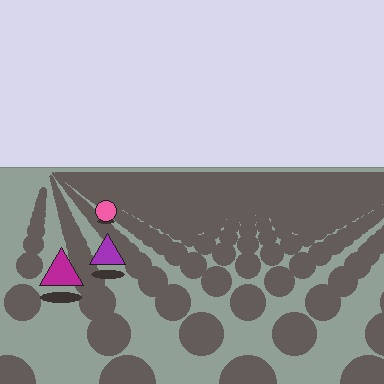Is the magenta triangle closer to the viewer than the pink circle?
Yes. The magenta triangle is closer — you can tell from the texture gradient: the ground texture is coarser near it.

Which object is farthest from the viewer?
The pink circle is farthest from the viewer. It appears smaller and the ground texture around it is denser.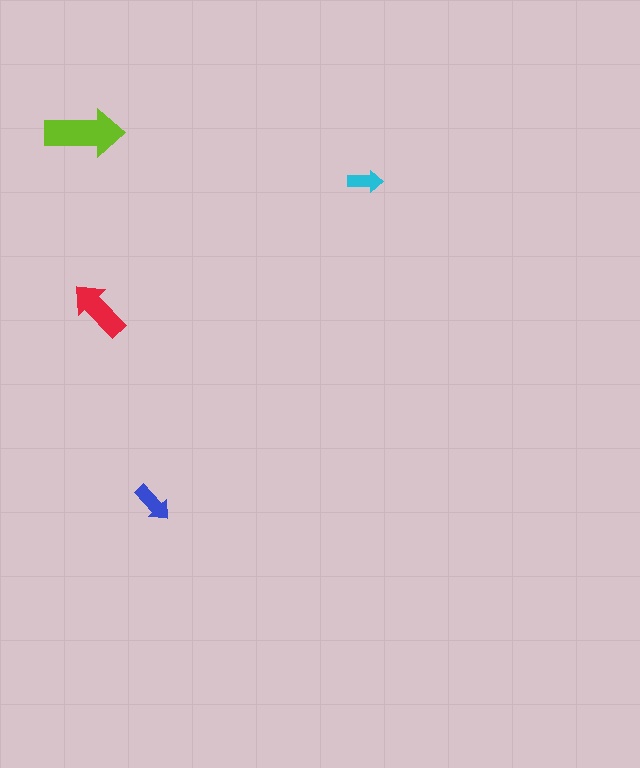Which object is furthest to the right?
The cyan arrow is rightmost.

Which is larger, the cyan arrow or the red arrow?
The red one.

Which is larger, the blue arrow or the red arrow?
The red one.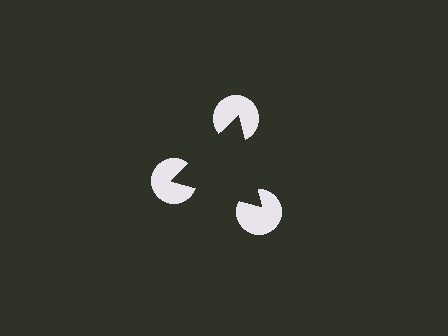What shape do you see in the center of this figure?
An illusory triangle — its edges are inferred from the aligned wedge cuts in the pac-man discs, not physically drawn.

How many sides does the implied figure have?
3 sides.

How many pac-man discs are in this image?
There are 3 — one at each vertex of the illusory triangle.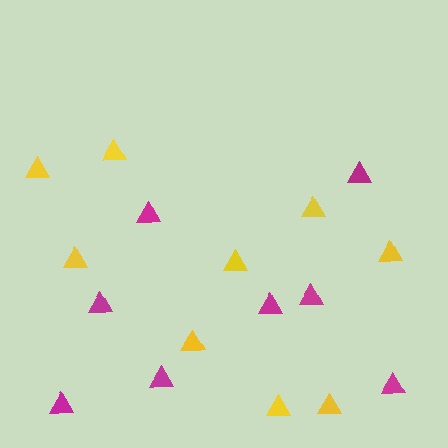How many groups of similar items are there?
There are 2 groups: one group of yellow triangles (9) and one group of magenta triangles (8).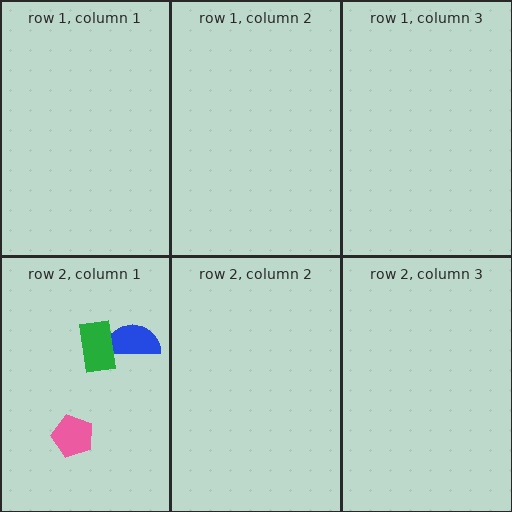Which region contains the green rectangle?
The row 2, column 1 region.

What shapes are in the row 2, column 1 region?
The pink pentagon, the blue semicircle, the green rectangle.